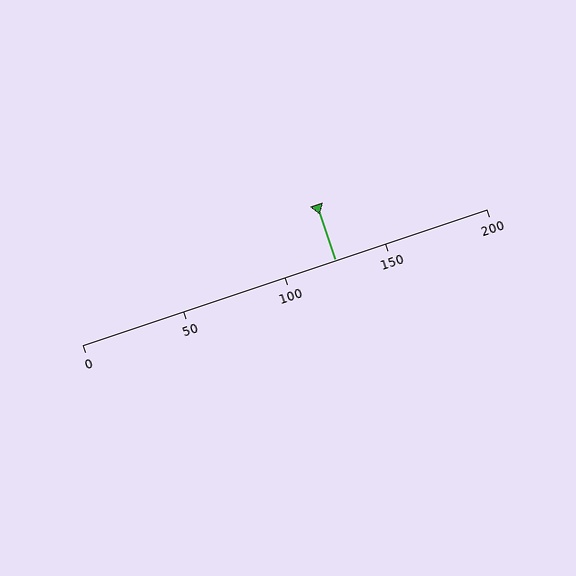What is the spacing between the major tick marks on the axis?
The major ticks are spaced 50 apart.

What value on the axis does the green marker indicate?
The marker indicates approximately 125.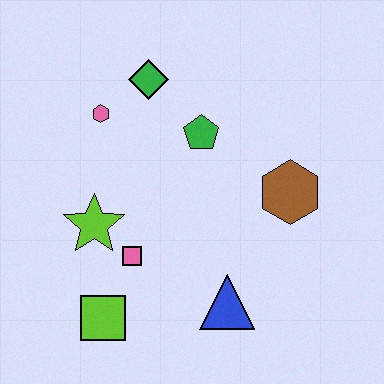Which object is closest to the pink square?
The lime star is closest to the pink square.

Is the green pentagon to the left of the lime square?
No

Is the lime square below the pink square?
Yes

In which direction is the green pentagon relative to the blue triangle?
The green pentagon is above the blue triangle.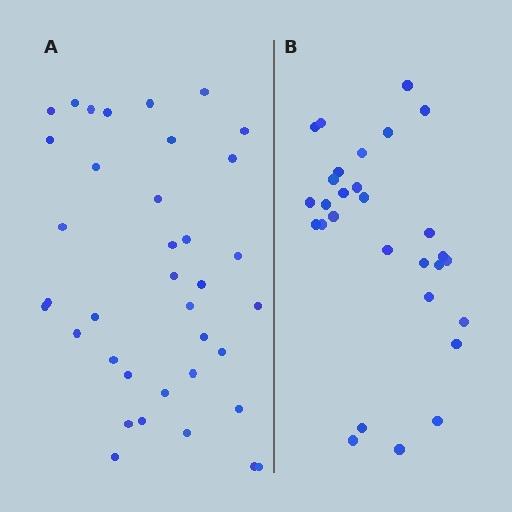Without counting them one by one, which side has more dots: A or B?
Region A (the left region) has more dots.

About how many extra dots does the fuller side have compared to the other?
Region A has roughly 8 or so more dots than region B.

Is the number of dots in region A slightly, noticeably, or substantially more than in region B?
Region A has noticeably more, but not dramatically so. The ratio is roughly 1.3 to 1.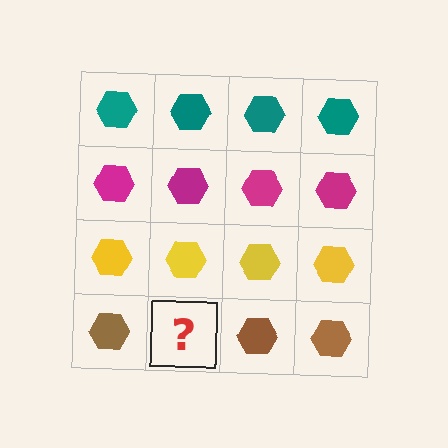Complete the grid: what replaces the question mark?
The question mark should be replaced with a brown hexagon.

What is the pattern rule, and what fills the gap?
The rule is that each row has a consistent color. The gap should be filled with a brown hexagon.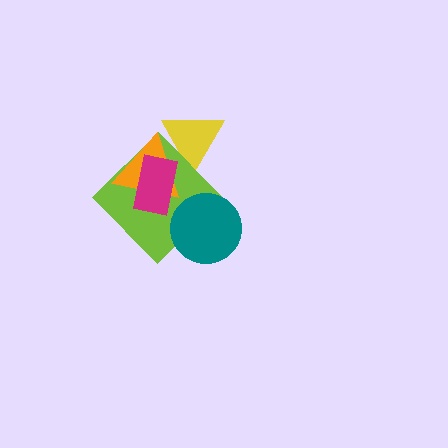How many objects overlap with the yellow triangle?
2 objects overlap with the yellow triangle.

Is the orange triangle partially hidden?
Yes, it is partially covered by another shape.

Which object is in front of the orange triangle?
The magenta rectangle is in front of the orange triangle.